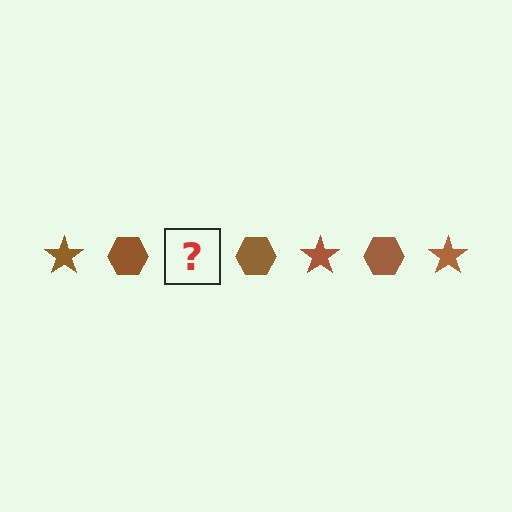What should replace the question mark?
The question mark should be replaced with a brown star.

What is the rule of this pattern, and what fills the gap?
The rule is that the pattern cycles through star, hexagon shapes in brown. The gap should be filled with a brown star.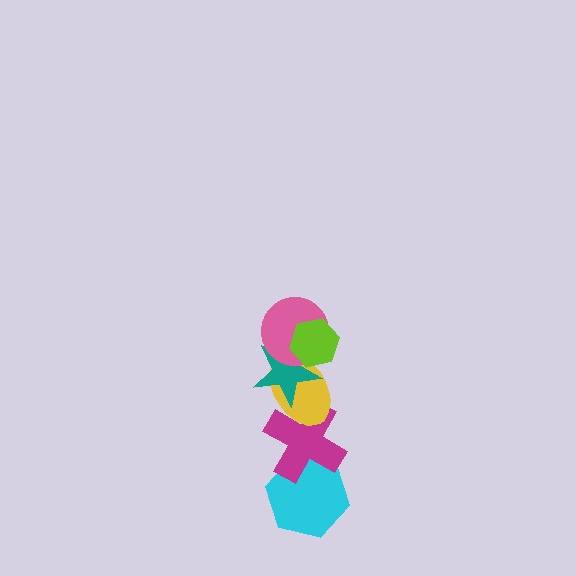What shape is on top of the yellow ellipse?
The teal star is on top of the yellow ellipse.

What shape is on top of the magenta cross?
The yellow ellipse is on top of the magenta cross.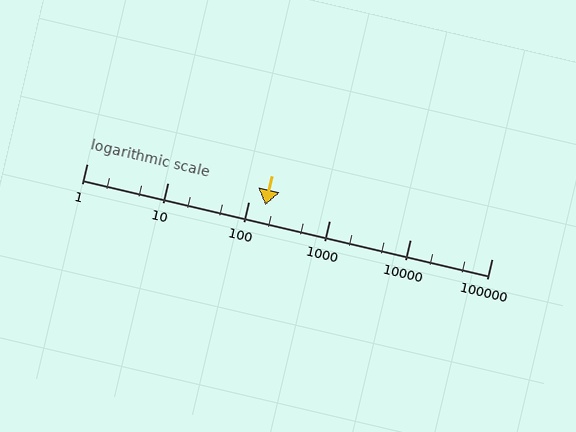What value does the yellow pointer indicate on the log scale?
The pointer indicates approximately 160.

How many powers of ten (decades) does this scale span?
The scale spans 5 decades, from 1 to 100000.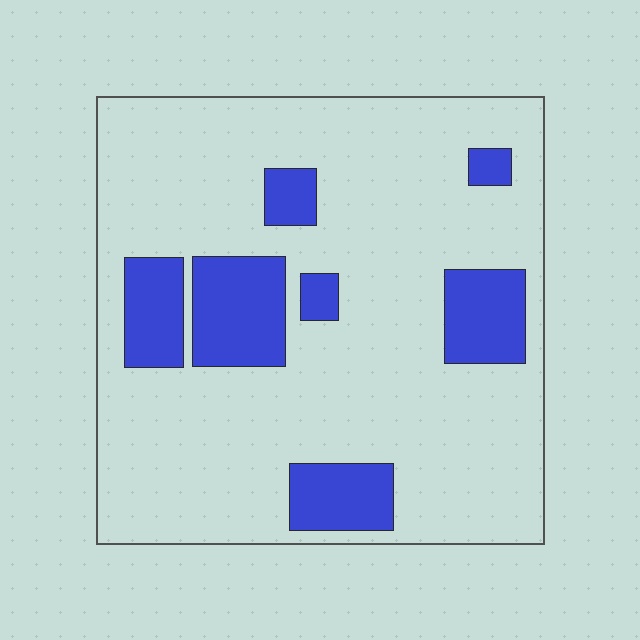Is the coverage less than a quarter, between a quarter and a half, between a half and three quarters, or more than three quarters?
Less than a quarter.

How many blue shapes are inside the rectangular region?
7.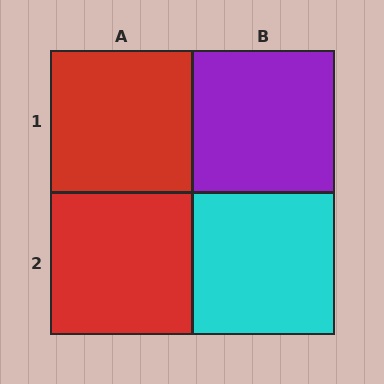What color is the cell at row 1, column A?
Red.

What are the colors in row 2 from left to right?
Red, cyan.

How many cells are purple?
1 cell is purple.